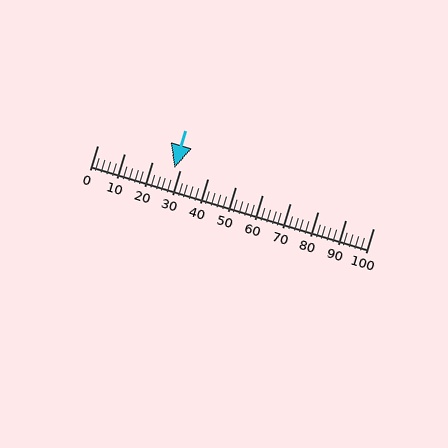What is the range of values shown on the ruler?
The ruler shows values from 0 to 100.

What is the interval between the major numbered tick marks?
The major tick marks are spaced 10 units apart.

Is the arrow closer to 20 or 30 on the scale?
The arrow is closer to 30.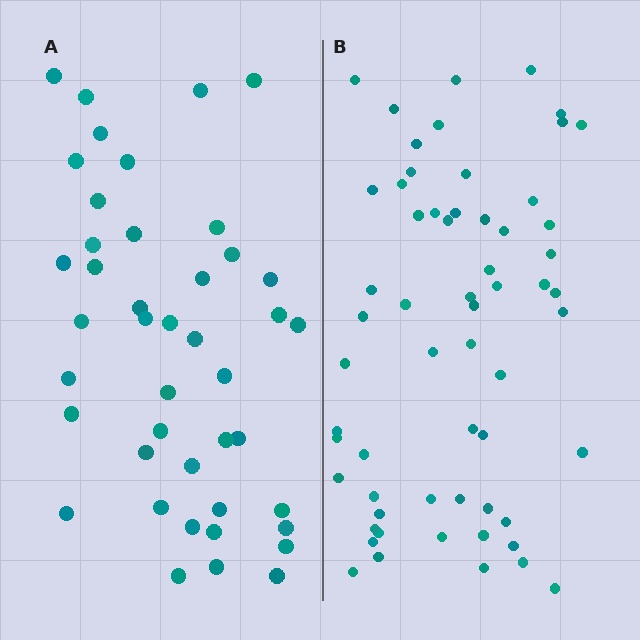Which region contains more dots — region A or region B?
Region B (the right region) has more dots.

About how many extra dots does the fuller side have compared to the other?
Region B has approximately 15 more dots than region A.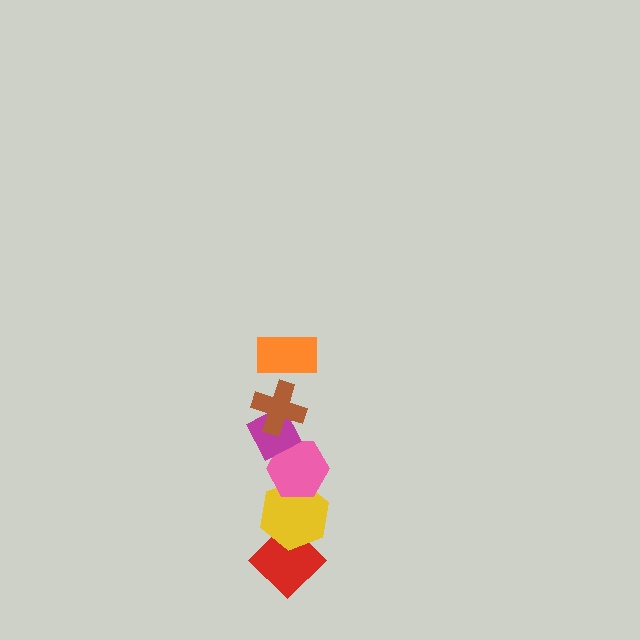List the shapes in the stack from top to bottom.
From top to bottom: the orange rectangle, the brown cross, the magenta diamond, the pink hexagon, the yellow hexagon, the red diamond.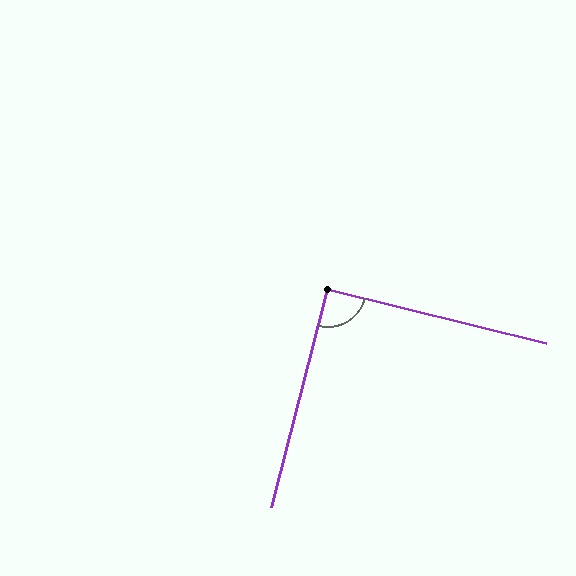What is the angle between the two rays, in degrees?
Approximately 90 degrees.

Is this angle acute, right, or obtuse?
It is approximately a right angle.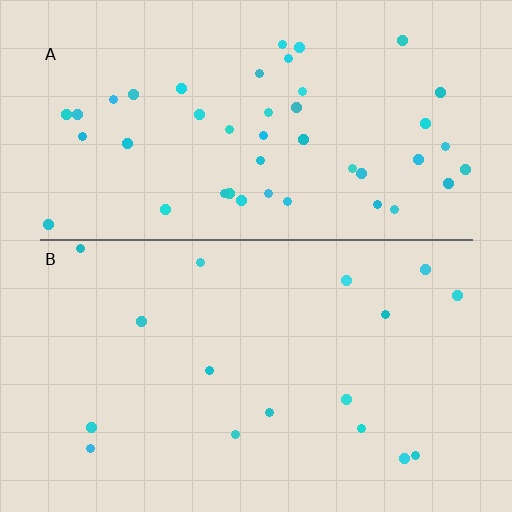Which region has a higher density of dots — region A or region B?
A (the top).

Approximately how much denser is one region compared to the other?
Approximately 2.7× — region A over region B.